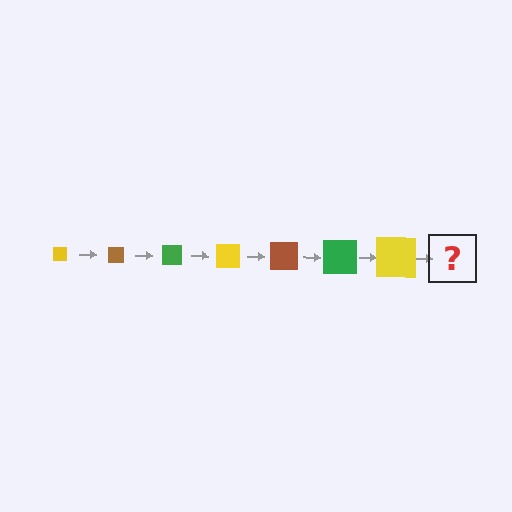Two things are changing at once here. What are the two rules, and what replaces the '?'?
The two rules are that the square grows larger each step and the color cycles through yellow, brown, and green. The '?' should be a brown square, larger than the previous one.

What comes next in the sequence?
The next element should be a brown square, larger than the previous one.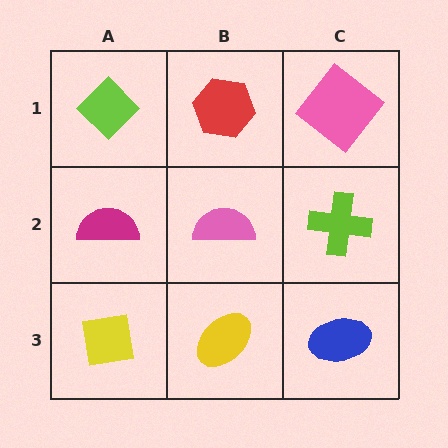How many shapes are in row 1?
3 shapes.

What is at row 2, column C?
A lime cross.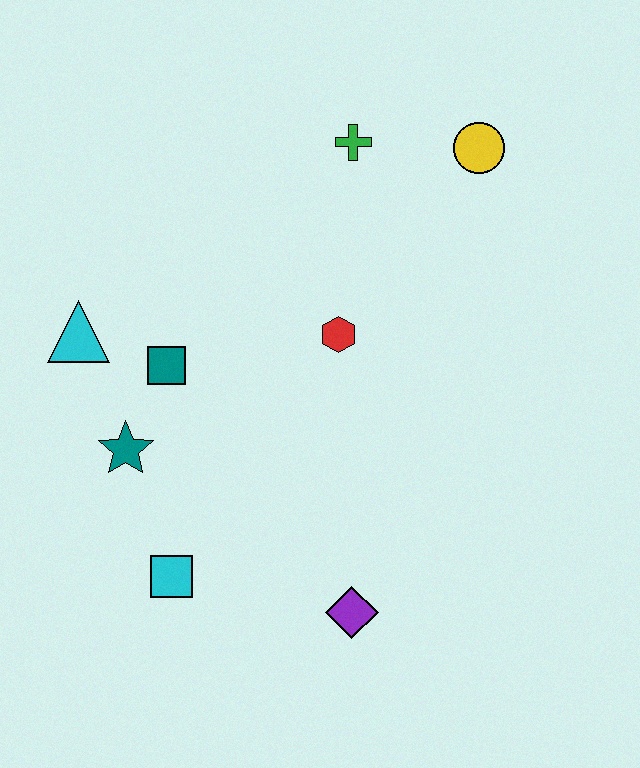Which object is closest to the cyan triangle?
The teal square is closest to the cyan triangle.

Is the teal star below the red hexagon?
Yes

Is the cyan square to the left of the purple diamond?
Yes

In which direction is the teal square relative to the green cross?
The teal square is below the green cross.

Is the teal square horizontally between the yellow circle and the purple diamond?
No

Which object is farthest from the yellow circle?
The cyan square is farthest from the yellow circle.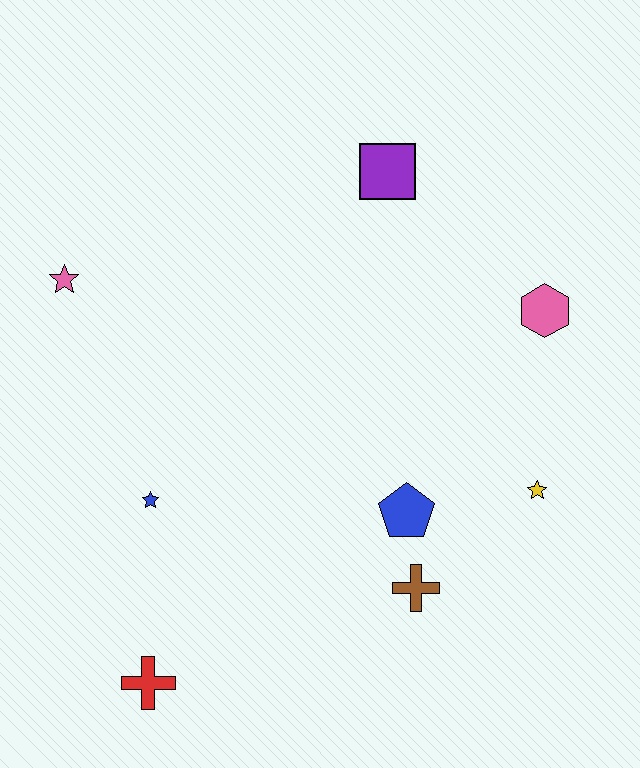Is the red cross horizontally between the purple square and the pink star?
Yes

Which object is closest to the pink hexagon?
The yellow star is closest to the pink hexagon.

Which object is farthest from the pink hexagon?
The red cross is farthest from the pink hexagon.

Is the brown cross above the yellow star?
No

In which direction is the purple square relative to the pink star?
The purple square is to the right of the pink star.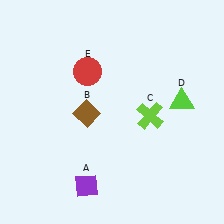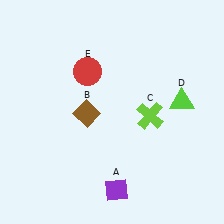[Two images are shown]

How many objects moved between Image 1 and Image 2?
1 object moved between the two images.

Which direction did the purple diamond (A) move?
The purple diamond (A) moved right.